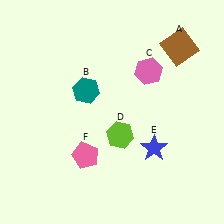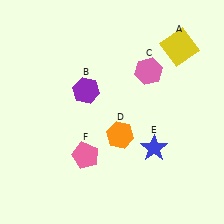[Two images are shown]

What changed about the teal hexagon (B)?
In Image 1, B is teal. In Image 2, it changed to purple.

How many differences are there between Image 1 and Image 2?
There are 3 differences between the two images.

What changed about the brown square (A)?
In Image 1, A is brown. In Image 2, it changed to yellow.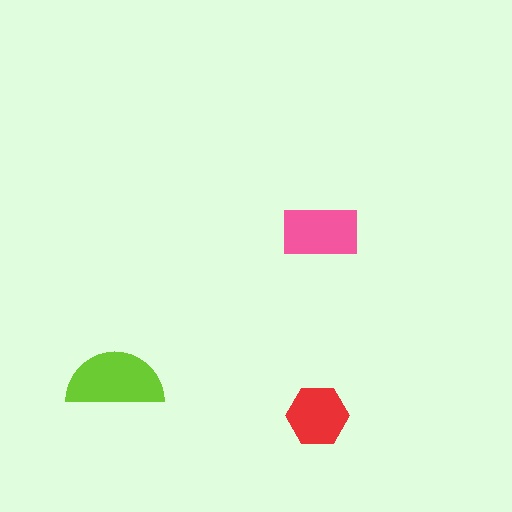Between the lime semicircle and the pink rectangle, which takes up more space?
The lime semicircle.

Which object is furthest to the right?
The pink rectangle is rightmost.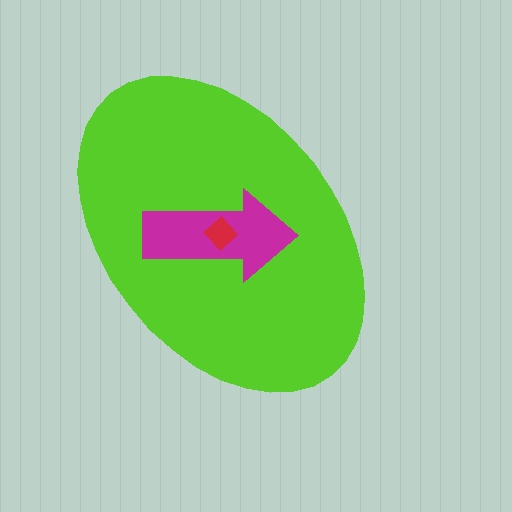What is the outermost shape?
The lime ellipse.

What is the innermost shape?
The red diamond.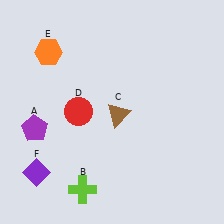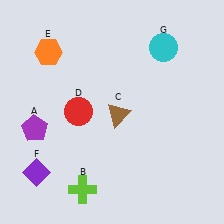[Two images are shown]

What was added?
A cyan circle (G) was added in Image 2.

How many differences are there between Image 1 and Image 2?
There is 1 difference between the two images.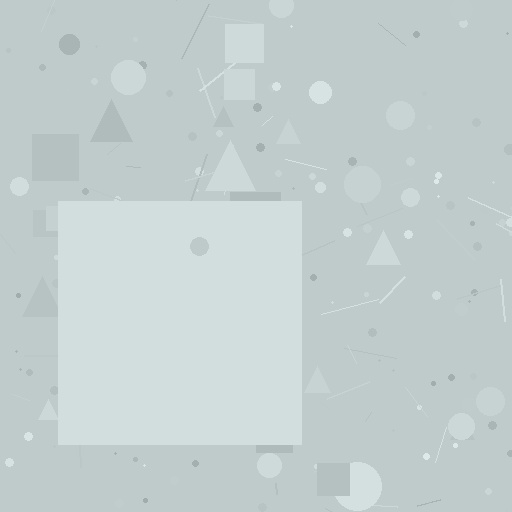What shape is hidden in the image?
A square is hidden in the image.